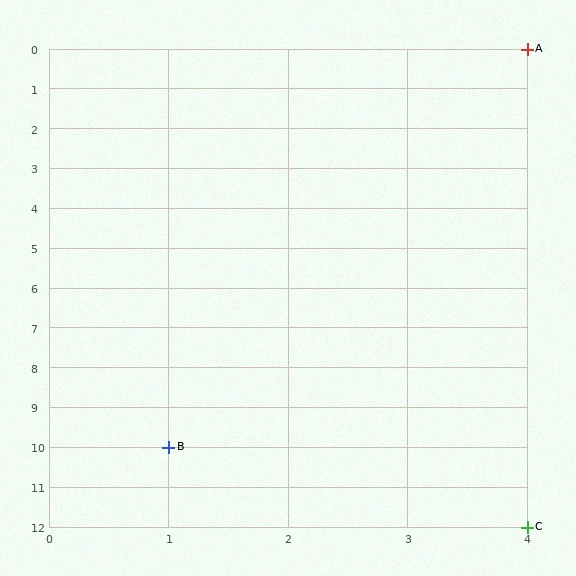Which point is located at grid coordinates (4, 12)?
Point C is at (4, 12).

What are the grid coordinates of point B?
Point B is at grid coordinates (1, 10).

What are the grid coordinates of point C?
Point C is at grid coordinates (4, 12).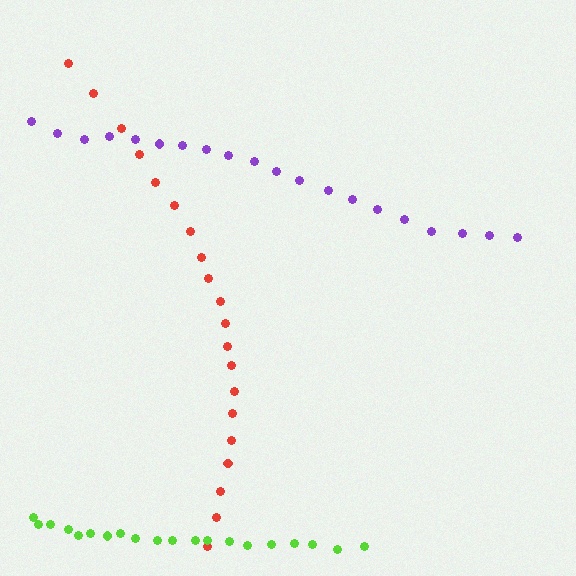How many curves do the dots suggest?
There are 3 distinct paths.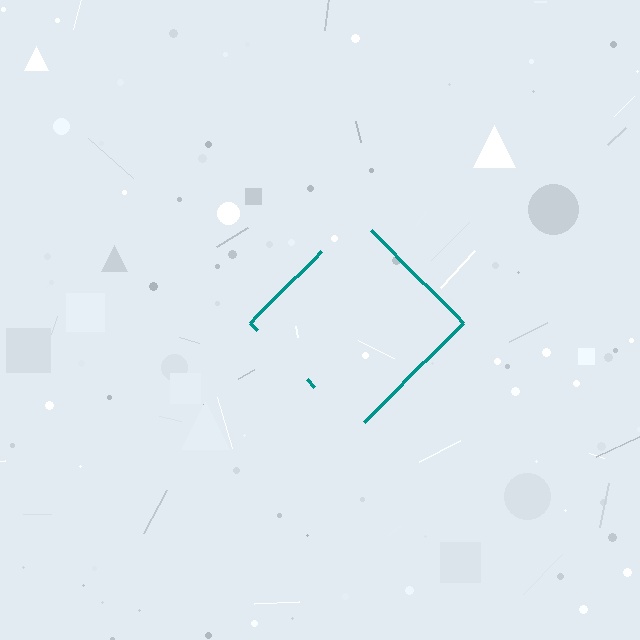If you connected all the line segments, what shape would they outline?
They would outline a diamond.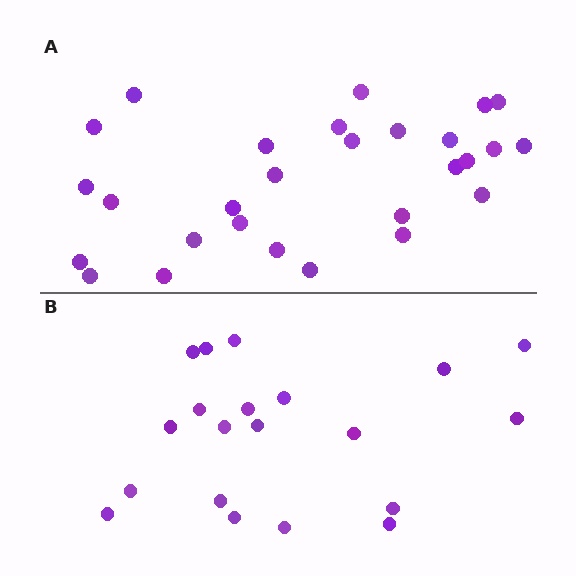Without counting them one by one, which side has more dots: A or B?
Region A (the top region) has more dots.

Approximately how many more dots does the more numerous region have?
Region A has roughly 8 or so more dots than region B.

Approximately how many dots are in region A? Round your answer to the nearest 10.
About 30 dots. (The exact count is 28, which rounds to 30.)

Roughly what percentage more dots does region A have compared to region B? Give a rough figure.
About 40% more.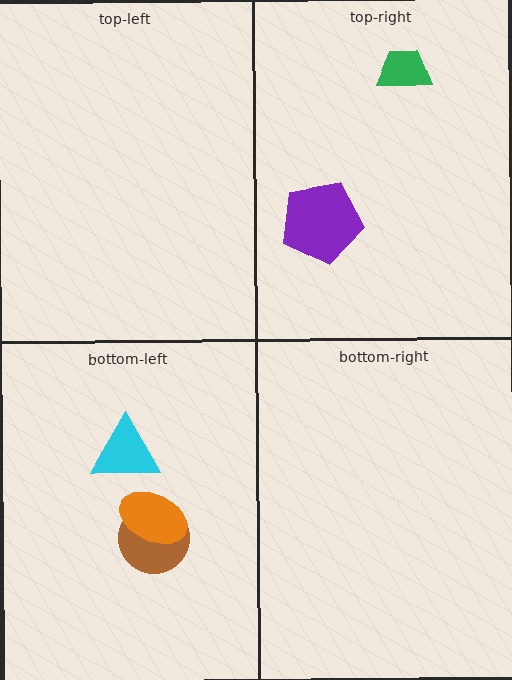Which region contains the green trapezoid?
The top-right region.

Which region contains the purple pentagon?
The top-right region.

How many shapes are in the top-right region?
2.